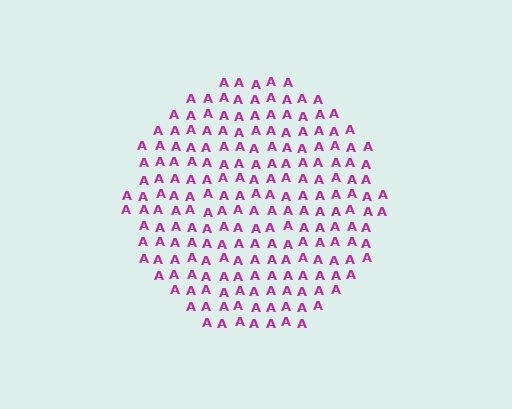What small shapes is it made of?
It is made of small letter A's.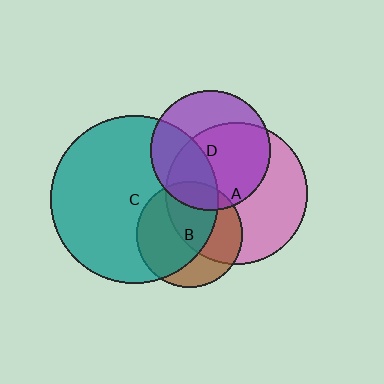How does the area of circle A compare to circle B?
Approximately 1.8 times.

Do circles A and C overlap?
Yes.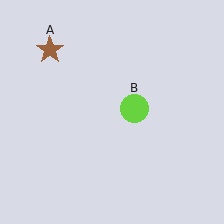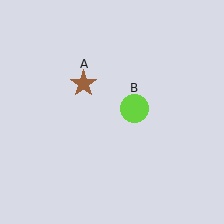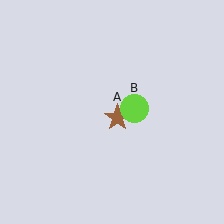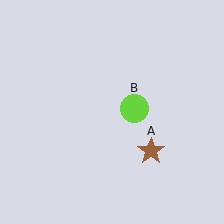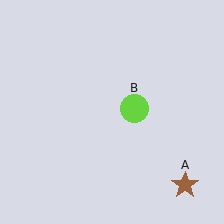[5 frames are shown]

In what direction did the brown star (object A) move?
The brown star (object A) moved down and to the right.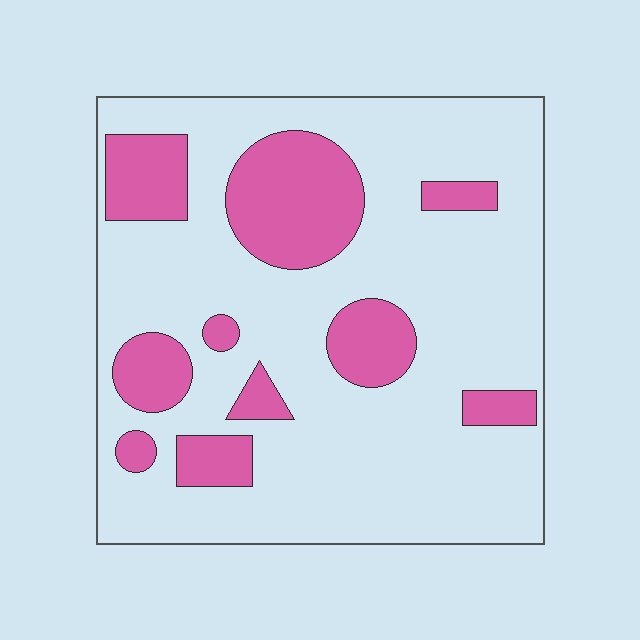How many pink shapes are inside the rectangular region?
10.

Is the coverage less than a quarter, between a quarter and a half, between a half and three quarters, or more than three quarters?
Less than a quarter.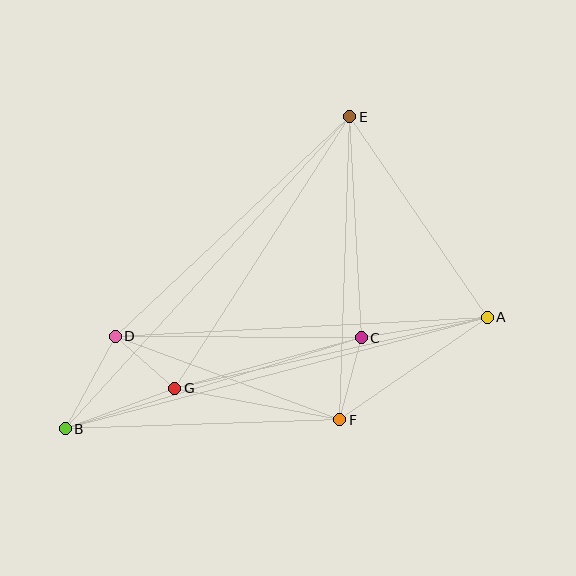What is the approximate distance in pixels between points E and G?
The distance between E and G is approximately 323 pixels.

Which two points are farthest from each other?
Points A and B are farthest from each other.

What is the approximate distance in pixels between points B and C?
The distance between B and C is approximately 310 pixels.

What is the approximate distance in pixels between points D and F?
The distance between D and F is approximately 239 pixels.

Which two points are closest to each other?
Points D and G are closest to each other.